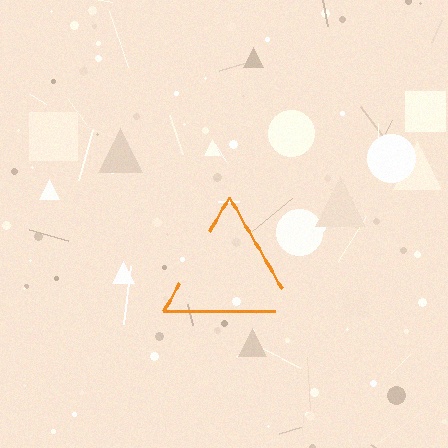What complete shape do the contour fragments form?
The contour fragments form a triangle.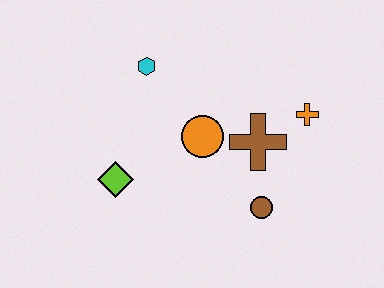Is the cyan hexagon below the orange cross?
No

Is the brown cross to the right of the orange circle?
Yes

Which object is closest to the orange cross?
The brown cross is closest to the orange cross.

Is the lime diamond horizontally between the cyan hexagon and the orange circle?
No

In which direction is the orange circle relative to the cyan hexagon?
The orange circle is below the cyan hexagon.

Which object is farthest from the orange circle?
The orange cross is farthest from the orange circle.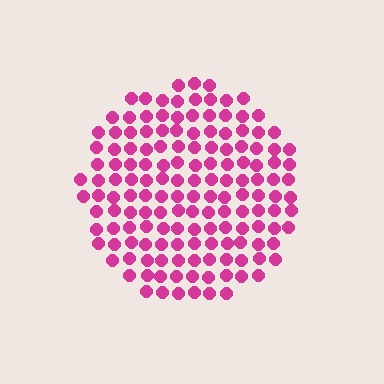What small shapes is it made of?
It is made of small circles.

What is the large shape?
The large shape is a circle.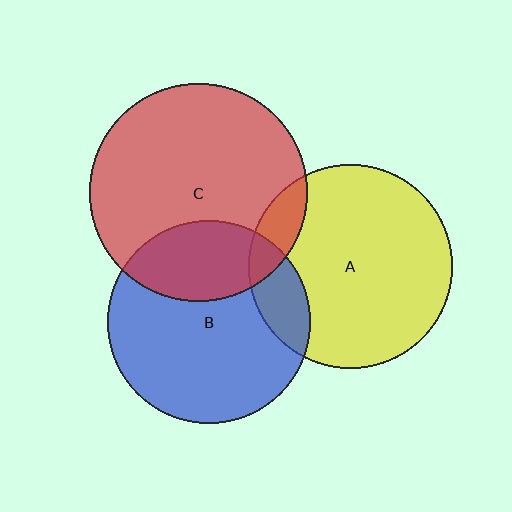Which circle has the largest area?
Circle C (red).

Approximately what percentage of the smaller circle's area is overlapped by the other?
Approximately 10%.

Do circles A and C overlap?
Yes.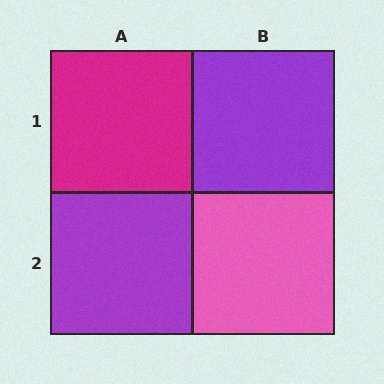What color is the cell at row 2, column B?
Pink.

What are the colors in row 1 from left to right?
Magenta, purple.